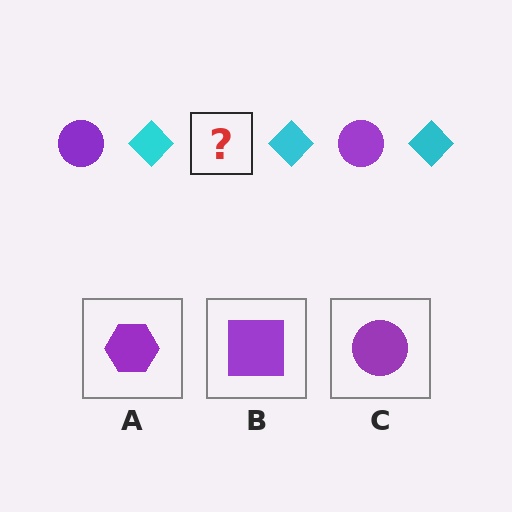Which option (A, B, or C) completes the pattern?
C.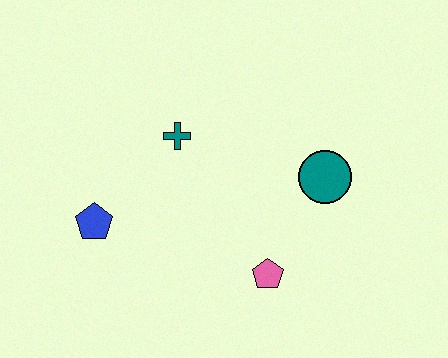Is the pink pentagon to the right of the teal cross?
Yes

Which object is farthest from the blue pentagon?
The teal circle is farthest from the blue pentagon.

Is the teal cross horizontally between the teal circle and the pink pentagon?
No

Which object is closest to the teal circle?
The pink pentagon is closest to the teal circle.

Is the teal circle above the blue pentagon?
Yes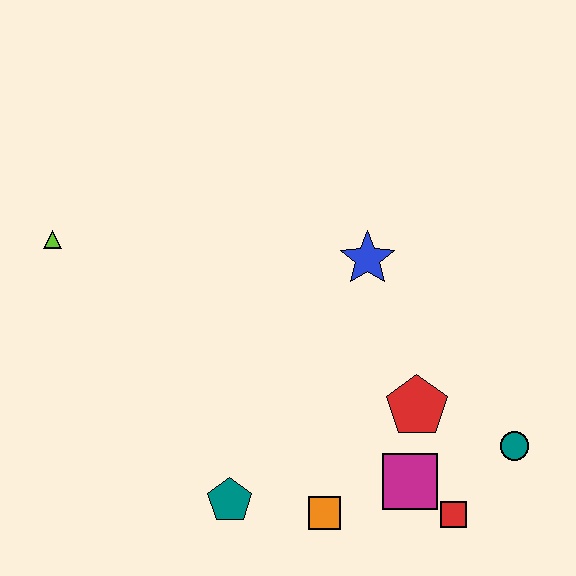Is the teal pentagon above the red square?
Yes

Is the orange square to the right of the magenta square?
No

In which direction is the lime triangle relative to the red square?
The lime triangle is to the left of the red square.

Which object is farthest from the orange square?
The lime triangle is farthest from the orange square.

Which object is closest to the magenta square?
The red square is closest to the magenta square.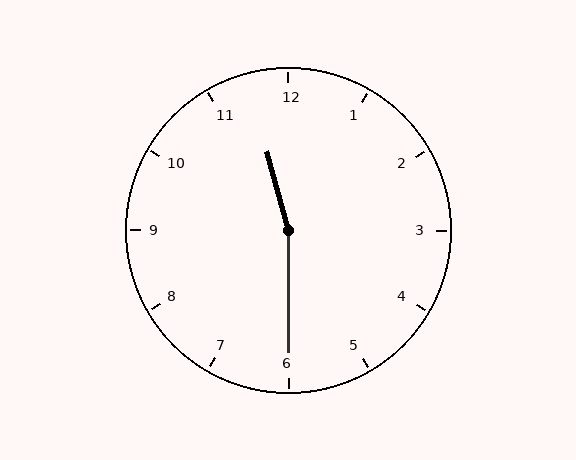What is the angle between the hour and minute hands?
Approximately 165 degrees.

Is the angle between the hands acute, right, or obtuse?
It is obtuse.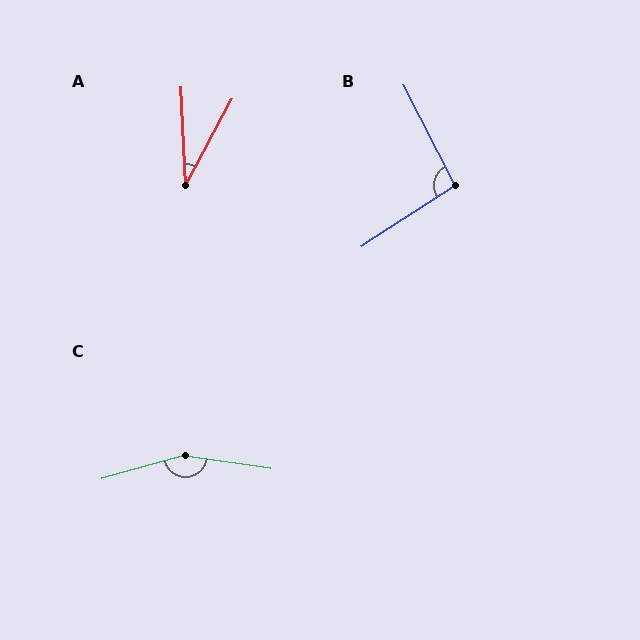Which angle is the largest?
C, at approximately 156 degrees.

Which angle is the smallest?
A, at approximately 31 degrees.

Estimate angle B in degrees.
Approximately 96 degrees.